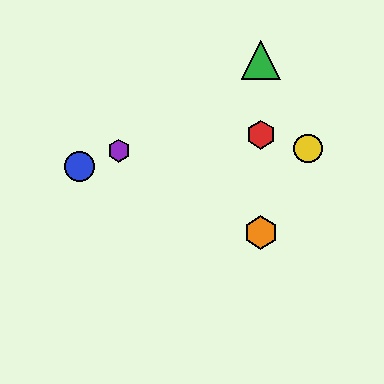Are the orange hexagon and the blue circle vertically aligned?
No, the orange hexagon is at x≈261 and the blue circle is at x≈80.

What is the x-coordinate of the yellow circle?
The yellow circle is at x≈308.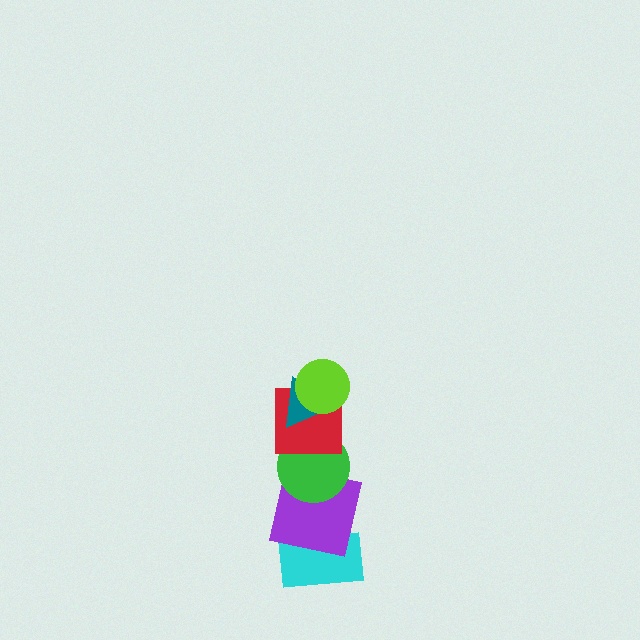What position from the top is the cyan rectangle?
The cyan rectangle is 6th from the top.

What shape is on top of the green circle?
The red square is on top of the green circle.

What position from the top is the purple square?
The purple square is 5th from the top.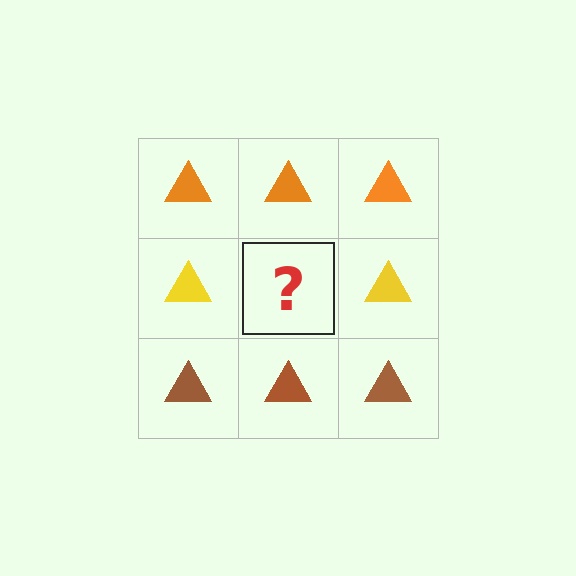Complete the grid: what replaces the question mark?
The question mark should be replaced with a yellow triangle.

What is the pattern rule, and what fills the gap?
The rule is that each row has a consistent color. The gap should be filled with a yellow triangle.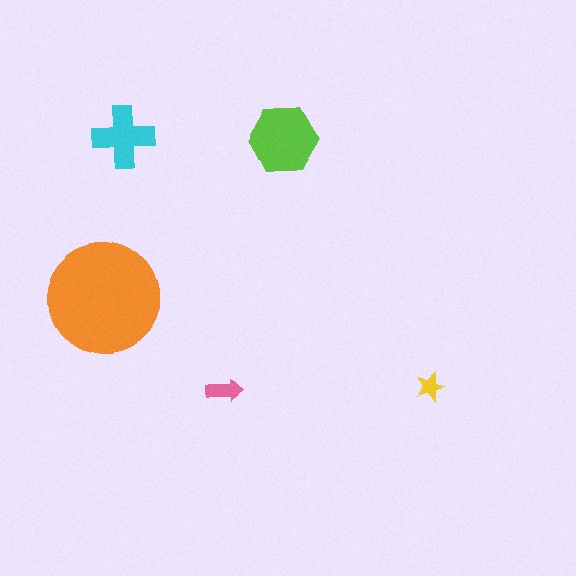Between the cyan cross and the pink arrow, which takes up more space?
The cyan cross.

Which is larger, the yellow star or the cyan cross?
The cyan cross.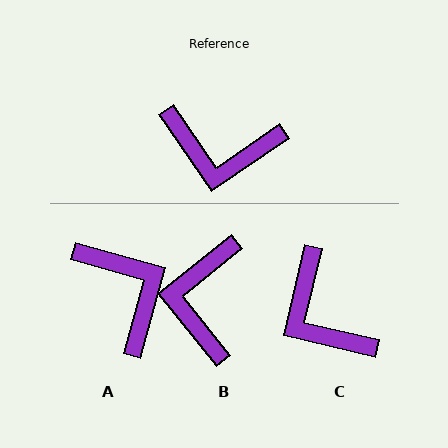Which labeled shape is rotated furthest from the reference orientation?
A, about 130 degrees away.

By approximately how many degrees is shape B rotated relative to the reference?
Approximately 86 degrees clockwise.